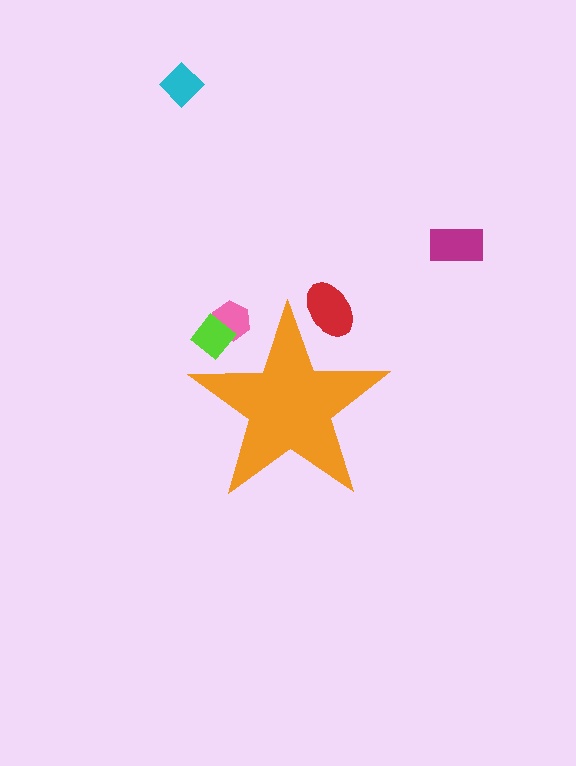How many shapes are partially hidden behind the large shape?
3 shapes are partially hidden.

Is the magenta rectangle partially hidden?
No, the magenta rectangle is fully visible.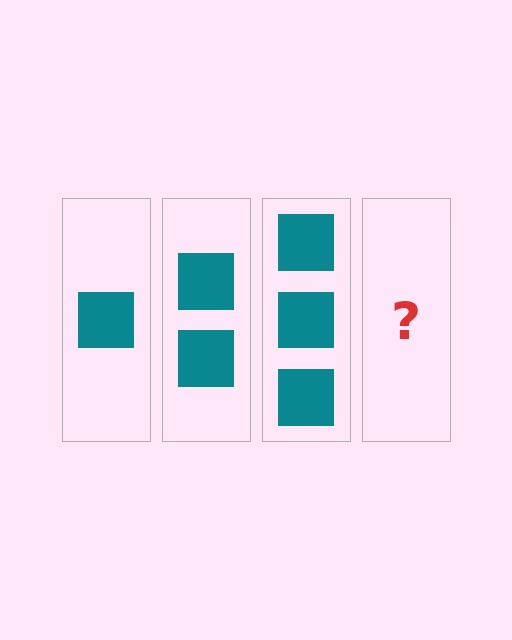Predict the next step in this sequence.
The next step is 4 squares.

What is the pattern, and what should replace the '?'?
The pattern is that each step adds one more square. The '?' should be 4 squares.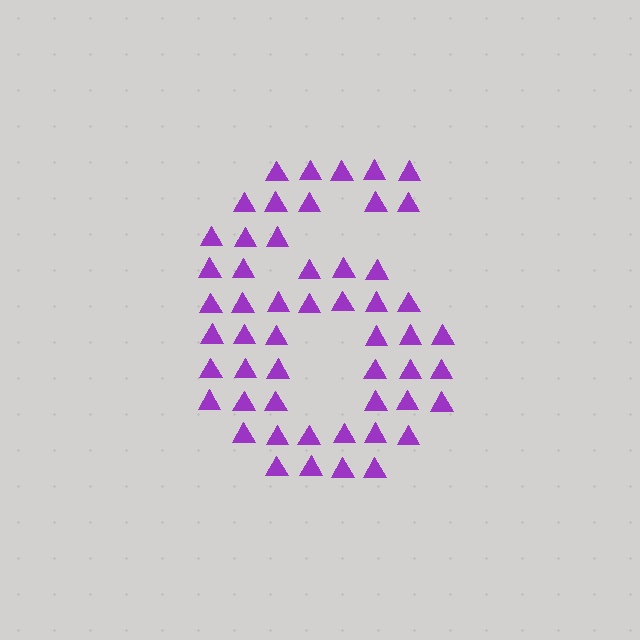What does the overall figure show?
The overall figure shows the digit 6.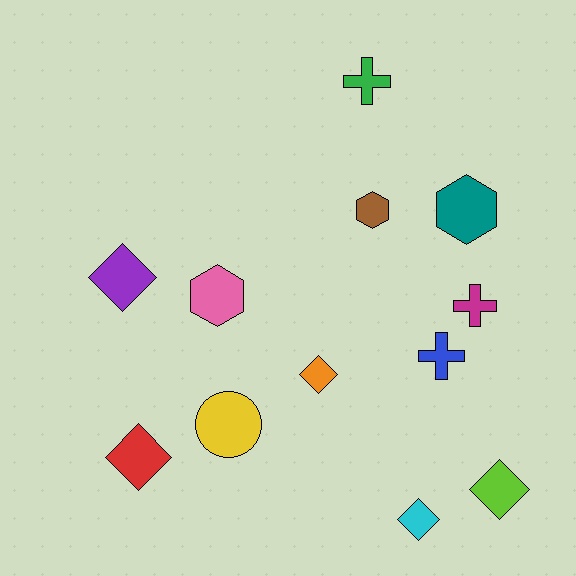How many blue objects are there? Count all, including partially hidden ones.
There is 1 blue object.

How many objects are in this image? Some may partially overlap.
There are 12 objects.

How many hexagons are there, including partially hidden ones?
There are 3 hexagons.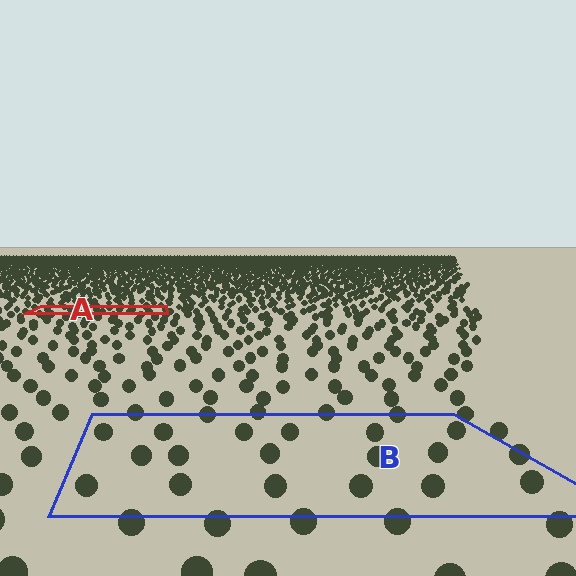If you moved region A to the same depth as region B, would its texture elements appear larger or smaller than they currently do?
They would appear larger. At a closer depth, the same texture elements are projected at a bigger on-screen size.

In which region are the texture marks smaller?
The texture marks are smaller in region A, because it is farther away.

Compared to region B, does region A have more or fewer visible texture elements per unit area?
Region A has more texture elements per unit area — they are packed more densely because it is farther away.